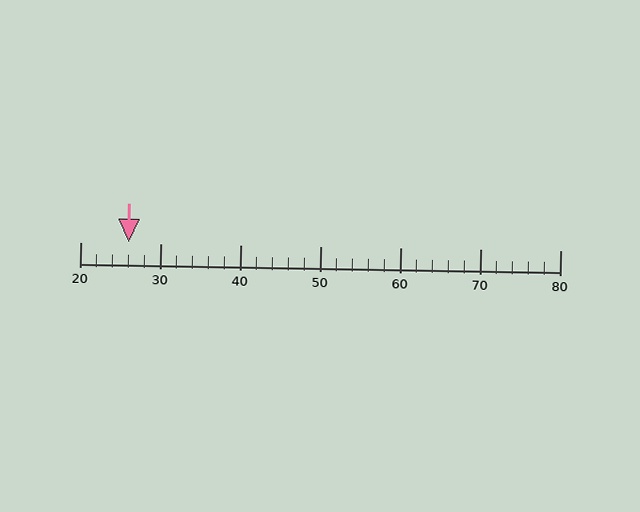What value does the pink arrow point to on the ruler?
The pink arrow points to approximately 26.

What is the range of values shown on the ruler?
The ruler shows values from 20 to 80.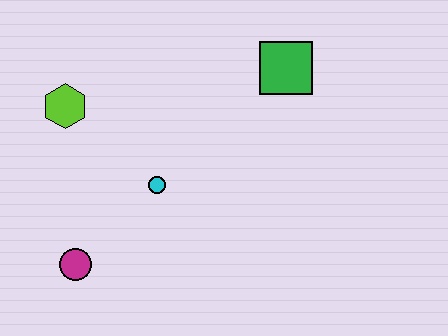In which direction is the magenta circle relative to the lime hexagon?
The magenta circle is below the lime hexagon.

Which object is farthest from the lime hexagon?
The green square is farthest from the lime hexagon.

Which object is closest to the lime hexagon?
The cyan circle is closest to the lime hexagon.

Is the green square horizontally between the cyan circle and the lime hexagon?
No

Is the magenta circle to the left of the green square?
Yes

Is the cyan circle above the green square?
No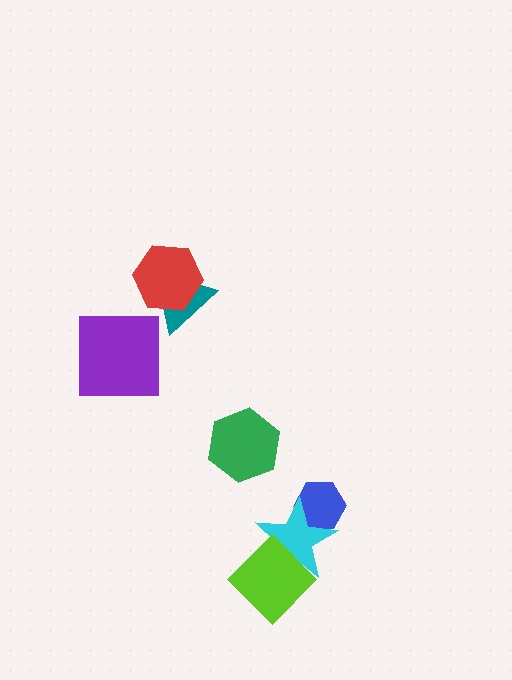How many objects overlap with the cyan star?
2 objects overlap with the cyan star.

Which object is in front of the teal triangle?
The red hexagon is in front of the teal triangle.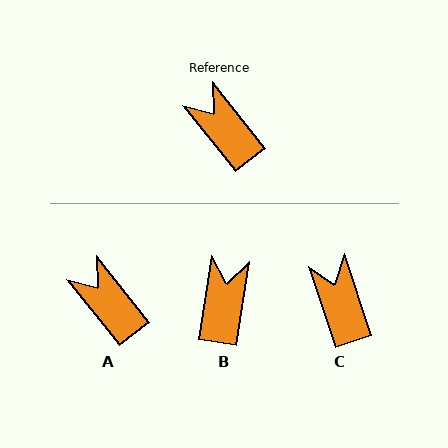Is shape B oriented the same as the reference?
No, it is off by about 48 degrees.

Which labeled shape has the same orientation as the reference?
A.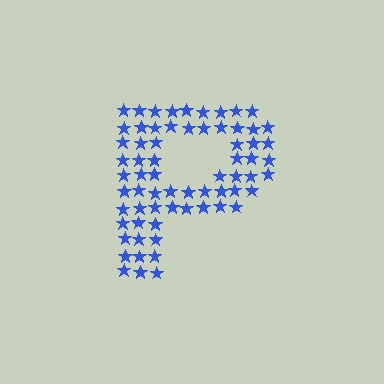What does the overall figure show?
The overall figure shows the letter P.